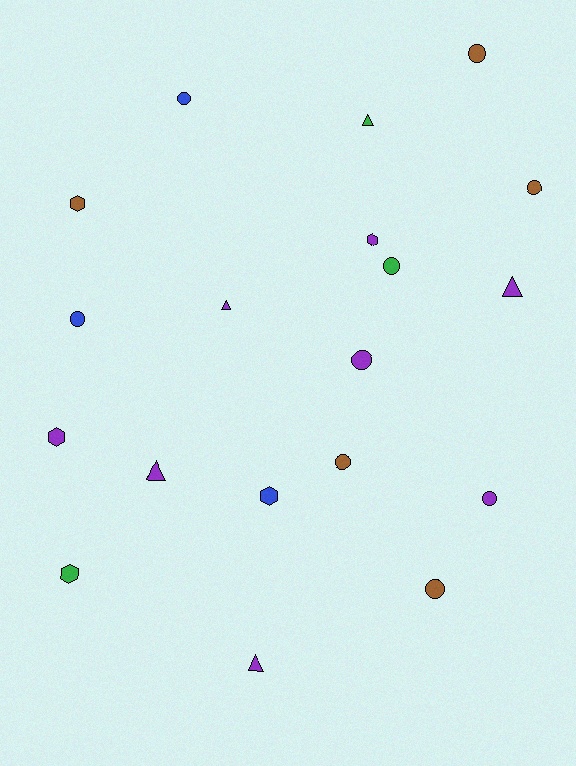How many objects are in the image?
There are 19 objects.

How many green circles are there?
There is 1 green circle.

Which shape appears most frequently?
Circle, with 9 objects.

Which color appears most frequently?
Purple, with 8 objects.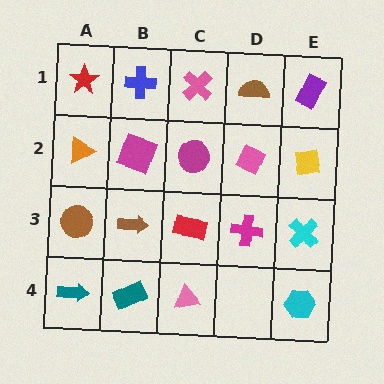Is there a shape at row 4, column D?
No, that cell is empty.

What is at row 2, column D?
A pink diamond.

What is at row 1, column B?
A blue cross.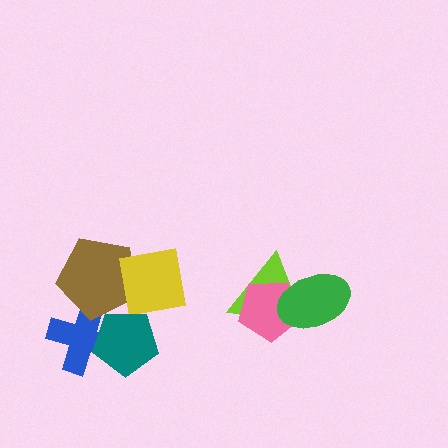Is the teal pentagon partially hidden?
No, no other shape covers it.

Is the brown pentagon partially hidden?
Yes, it is partially covered by another shape.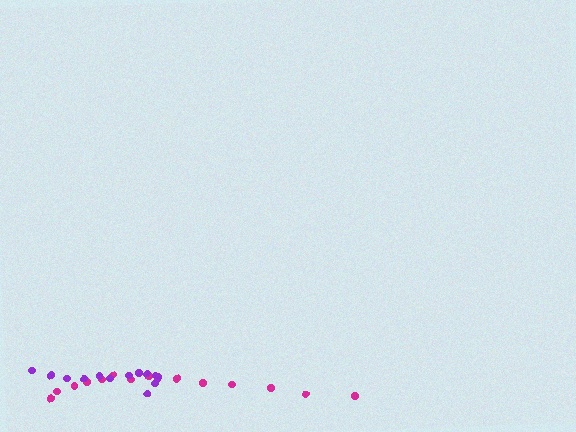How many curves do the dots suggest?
There are 2 distinct paths.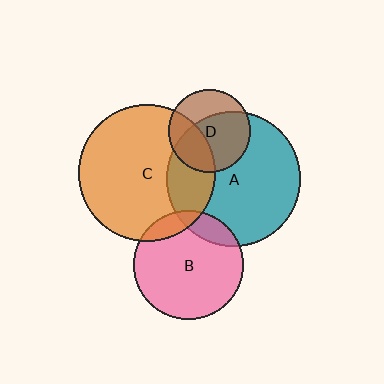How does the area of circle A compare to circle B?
Approximately 1.5 times.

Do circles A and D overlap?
Yes.